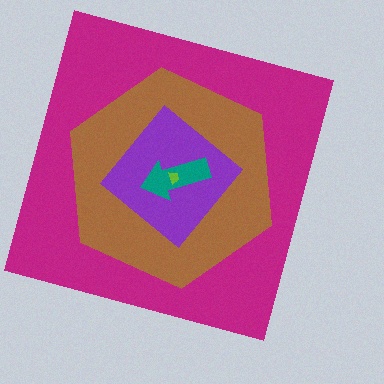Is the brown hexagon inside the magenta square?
Yes.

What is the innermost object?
The lime trapezoid.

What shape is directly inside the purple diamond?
The teal arrow.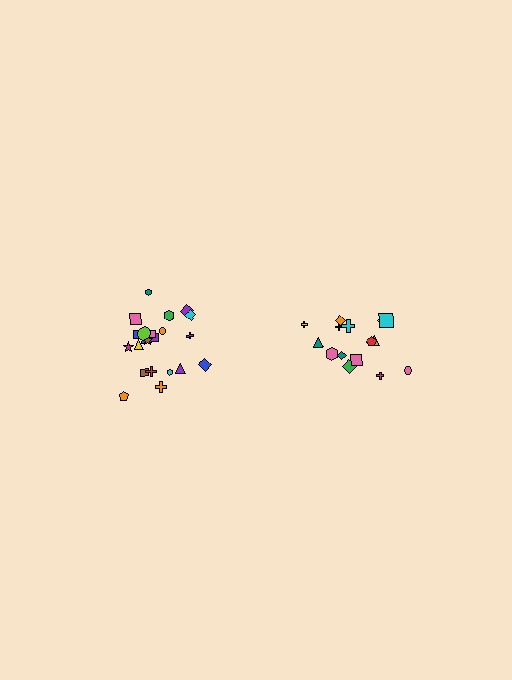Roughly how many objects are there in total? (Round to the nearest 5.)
Roughly 35 objects in total.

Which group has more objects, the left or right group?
The left group.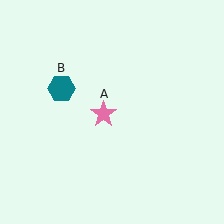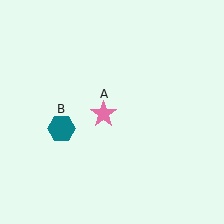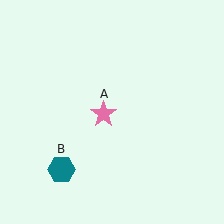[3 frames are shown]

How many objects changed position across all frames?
1 object changed position: teal hexagon (object B).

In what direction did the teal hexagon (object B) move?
The teal hexagon (object B) moved down.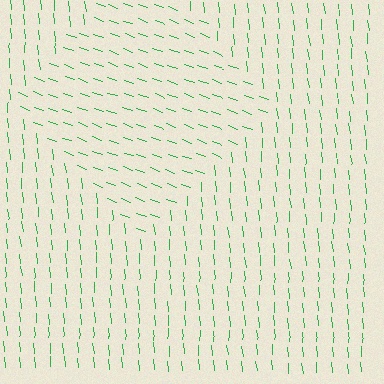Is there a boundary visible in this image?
Yes, there is a texture boundary formed by a change in line orientation.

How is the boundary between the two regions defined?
The boundary is defined purely by a change in line orientation (approximately 65 degrees difference). All lines are the same color and thickness.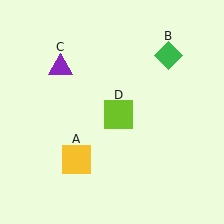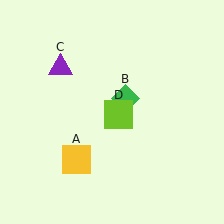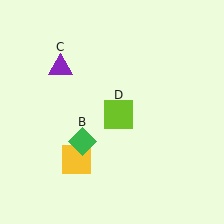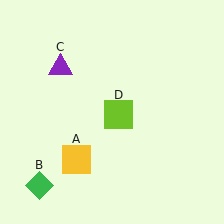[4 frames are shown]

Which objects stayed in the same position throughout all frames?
Yellow square (object A) and purple triangle (object C) and lime square (object D) remained stationary.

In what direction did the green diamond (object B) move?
The green diamond (object B) moved down and to the left.